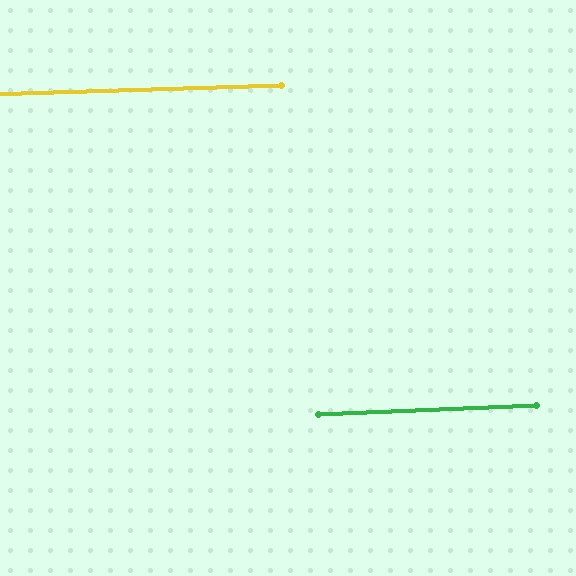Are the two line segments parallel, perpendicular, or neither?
Parallel — their directions differ by only 0.7°.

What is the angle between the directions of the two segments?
Approximately 1 degree.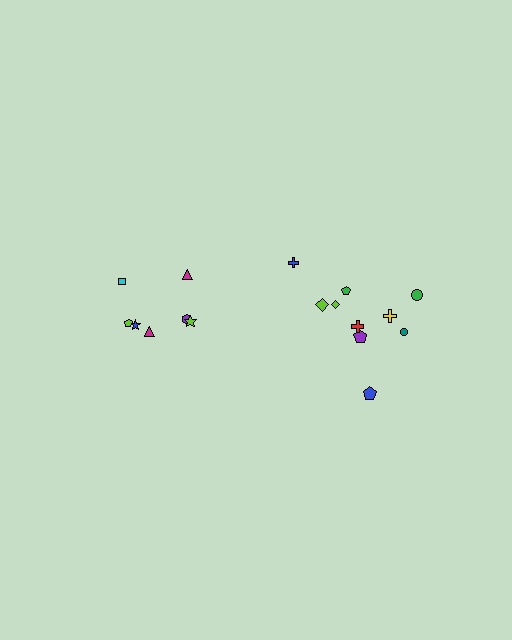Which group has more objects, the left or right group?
The right group.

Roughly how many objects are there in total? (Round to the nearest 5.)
Roughly 15 objects in total.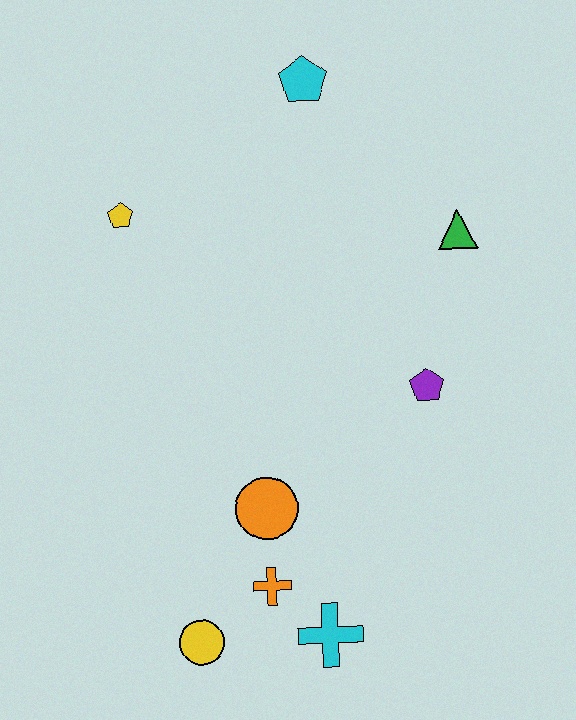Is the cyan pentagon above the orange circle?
Yes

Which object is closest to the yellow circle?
The orange cross is closest to the yellow circle.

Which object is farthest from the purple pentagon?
The yellow pentagon is farthest from the purple pentagon.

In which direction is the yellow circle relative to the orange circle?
The yellow circle is below the orange circle.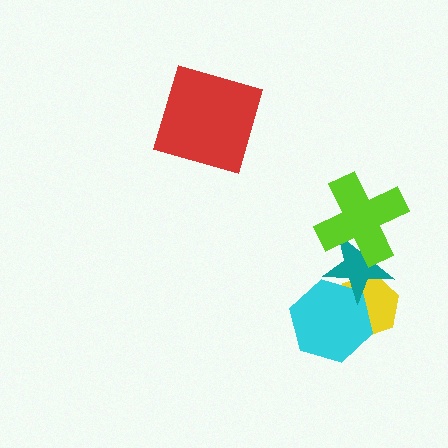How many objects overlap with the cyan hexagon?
2 objects overlap with the cyan hexagon.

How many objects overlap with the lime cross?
1 object overlaps with the lime cross.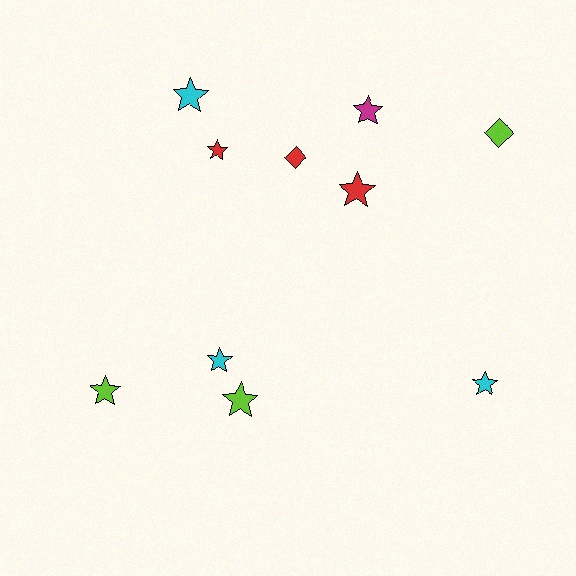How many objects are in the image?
There are 10 objects.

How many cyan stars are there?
There are 3 cyan stars.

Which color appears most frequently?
Red, with 3 objects.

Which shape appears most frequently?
Star, with 8 objects.